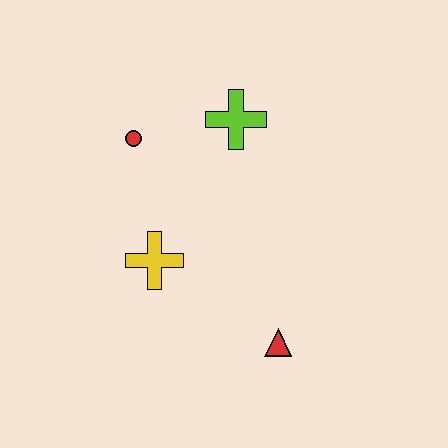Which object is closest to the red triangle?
The yellow cross is closest to the red triangle.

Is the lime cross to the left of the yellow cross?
No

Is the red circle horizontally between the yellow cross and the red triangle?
No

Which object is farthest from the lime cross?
The red triangle is farthest from the lime cross.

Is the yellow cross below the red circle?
Yes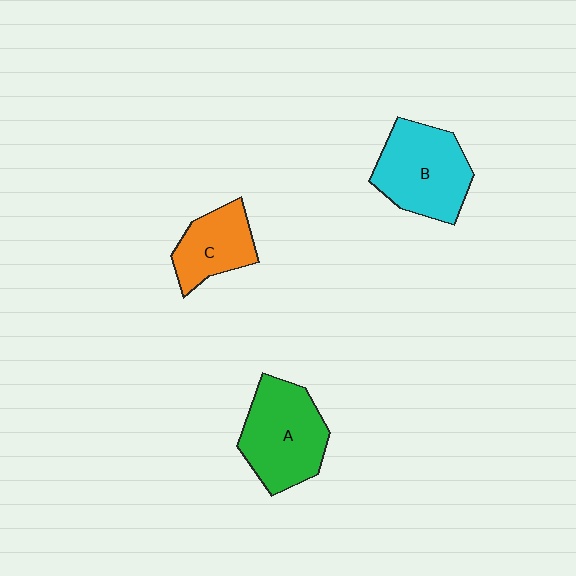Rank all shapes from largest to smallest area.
From largest to smallest: A (green), B (cyan), C (orange).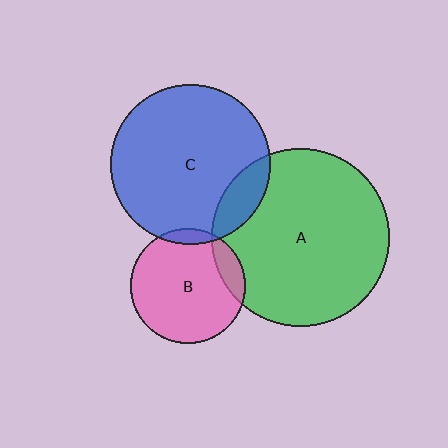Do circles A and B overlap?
Yes.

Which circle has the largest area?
Circle A (green).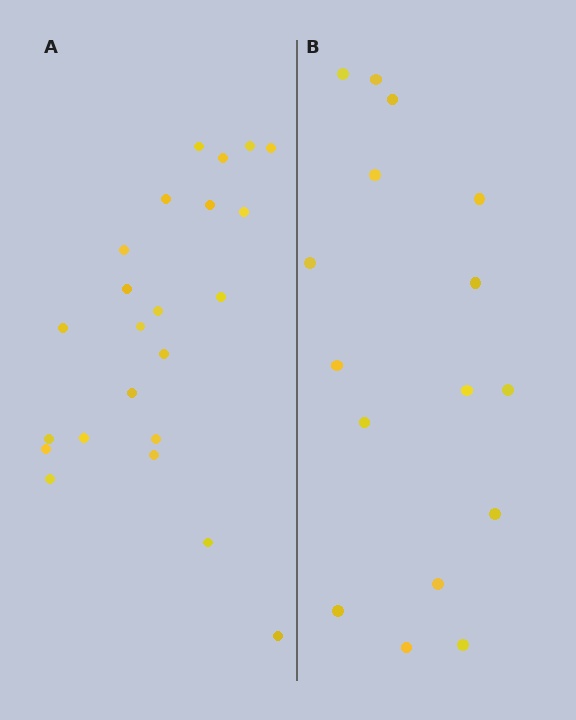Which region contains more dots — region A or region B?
Region A (the left region) has more dots.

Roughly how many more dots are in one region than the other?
Region A has roughly 8 or so more dots than region B.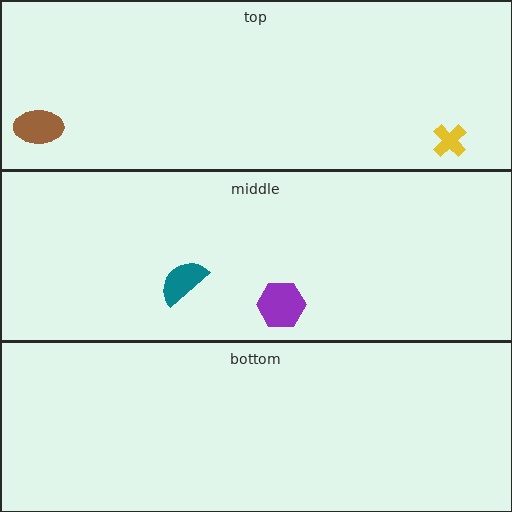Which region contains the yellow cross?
The top region.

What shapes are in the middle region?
The teal semicircle, the purple hexagon.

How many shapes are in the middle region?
2.